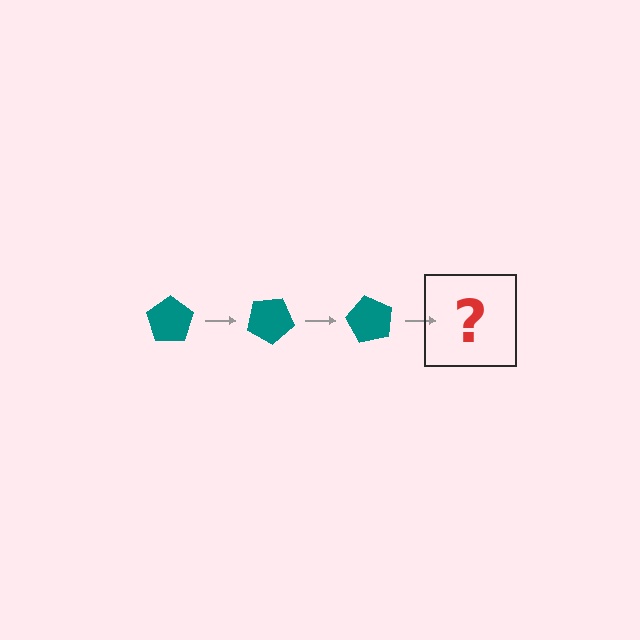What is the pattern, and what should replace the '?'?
The pattern is that the pentagon rotates 30 degrees each step. The '?' should be a teal pentagon rotated 90 degrees.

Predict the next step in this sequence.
The next step is a teal pentagon rotated 90 degrees.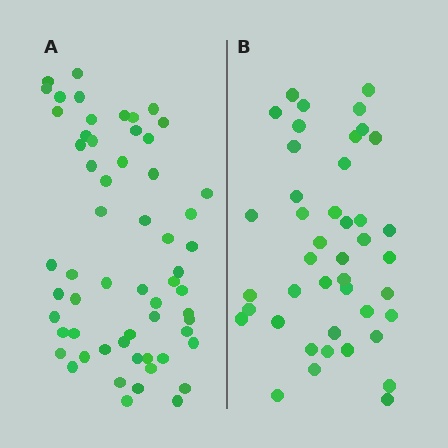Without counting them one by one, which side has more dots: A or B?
Region A (the left region) has more dots.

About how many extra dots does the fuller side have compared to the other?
Region A has approximately 15 more dots than region B.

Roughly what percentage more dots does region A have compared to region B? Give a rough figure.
About 35% more.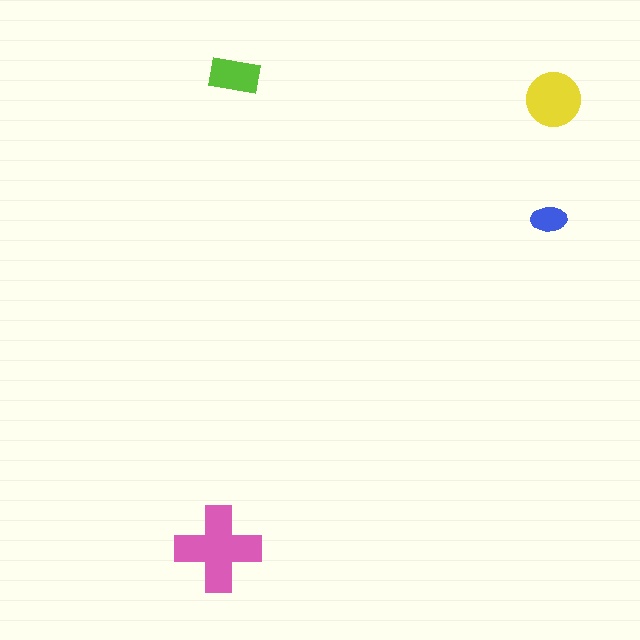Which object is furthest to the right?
The yellow circle is rightmost.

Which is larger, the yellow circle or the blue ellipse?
The yellow circle.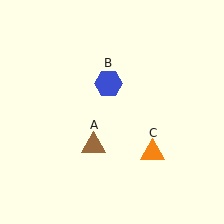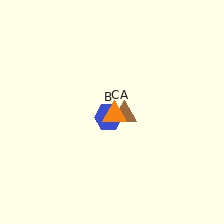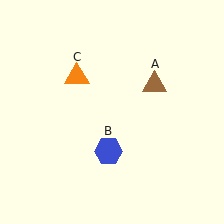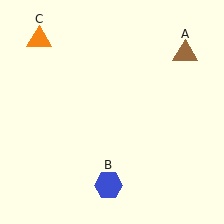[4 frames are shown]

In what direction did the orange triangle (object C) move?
The orange triangle (object C) moved up and to the left.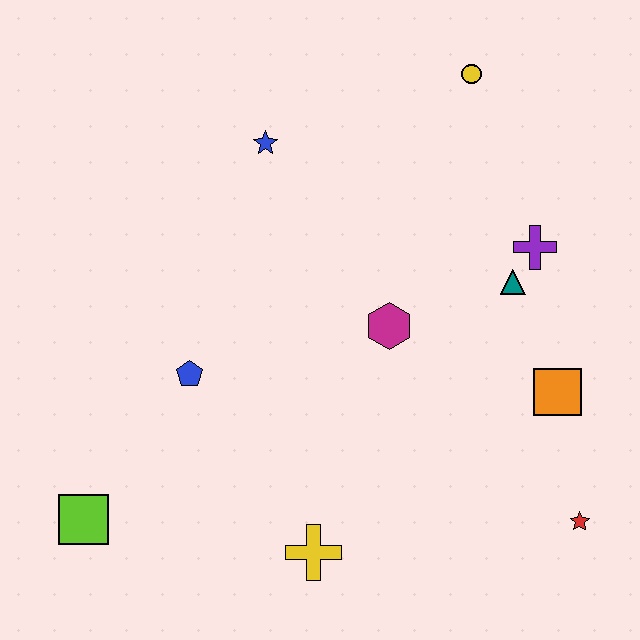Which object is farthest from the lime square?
The yellow circle is farthest from the lime square.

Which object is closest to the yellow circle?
The purple cross is closest to the yellow circle.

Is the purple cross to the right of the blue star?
Yes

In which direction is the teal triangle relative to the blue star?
The teal triangle is to the right of the blue star.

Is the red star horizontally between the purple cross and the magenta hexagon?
No